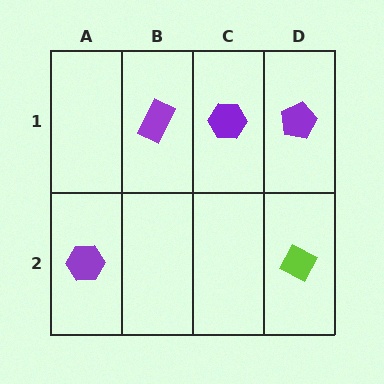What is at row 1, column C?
A purple hexagon.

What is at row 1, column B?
A purple rectangle.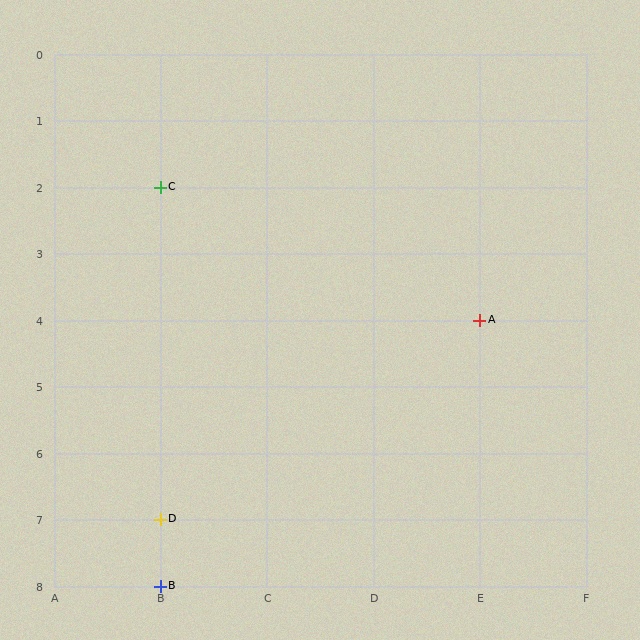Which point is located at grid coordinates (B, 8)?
Point B is at (B, 8).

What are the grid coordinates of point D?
Point D is at grid coordinates (B, 7).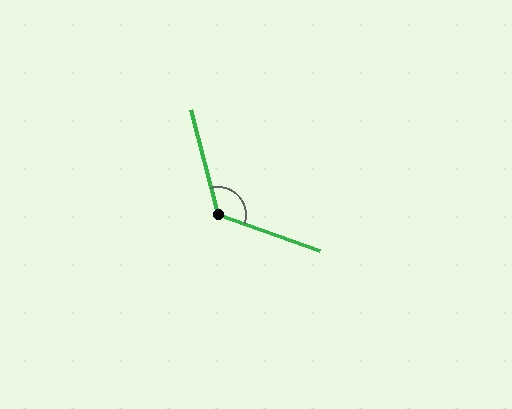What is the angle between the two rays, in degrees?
Approximately 123 degrees.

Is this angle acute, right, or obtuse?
It is obtuse.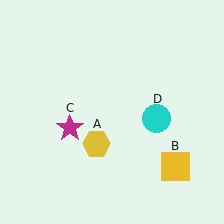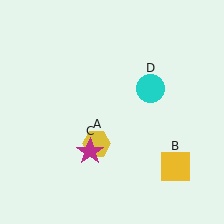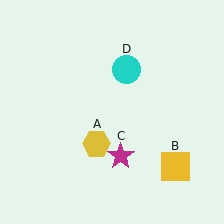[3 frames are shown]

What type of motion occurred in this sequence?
The magenta star (object C), cyan circle (object D) rotated counterclockwise around the center of the scene.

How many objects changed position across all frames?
2 objects changed position: magenta star (object C), cyan circle (object D).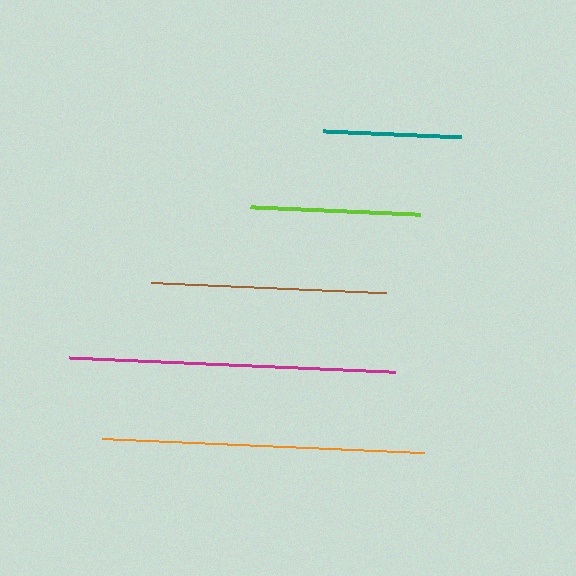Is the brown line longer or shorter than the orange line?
The orange line is longer than the brown line.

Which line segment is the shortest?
The teal line is the shortest at approximately 138 pixels.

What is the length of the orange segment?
The orange segment is approximately 321 pixels long.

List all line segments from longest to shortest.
From longest to shortest: magenta, orange, brown, lime, teal.